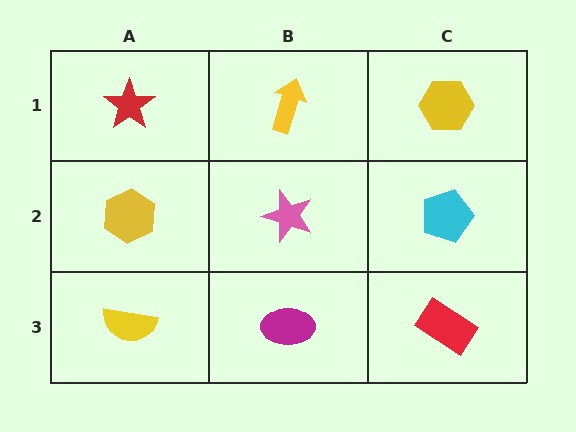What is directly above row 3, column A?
A yellow hexagon.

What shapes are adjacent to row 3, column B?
A pink star (row 2, column B), a yellow semicircle (row 3, column A), a red rectangle (row 3, column C).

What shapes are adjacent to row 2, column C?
A yellow hexagon (row 1, column C), a red rectangle (row 3, column C), a pink star (row 2, column B).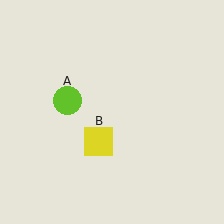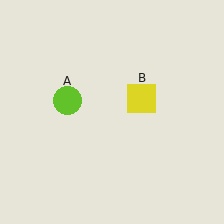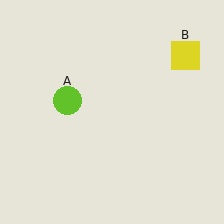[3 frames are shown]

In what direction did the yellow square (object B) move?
The yellow square (object B) moved up and to the right.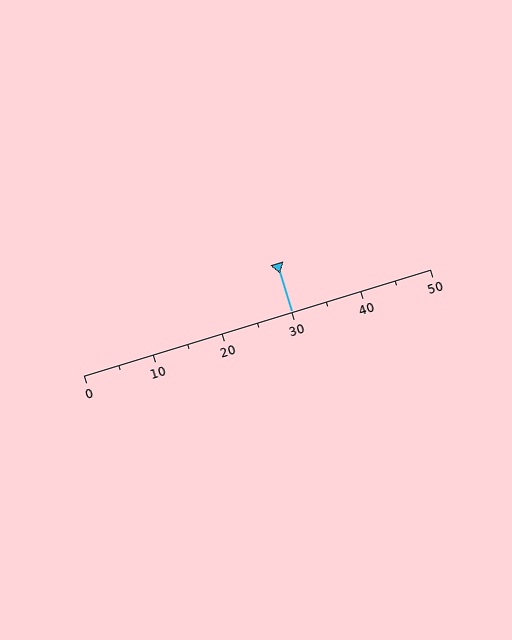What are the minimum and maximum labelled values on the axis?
The axis runs from 0 to 50.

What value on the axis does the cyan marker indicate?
The marker indicates approximately 30.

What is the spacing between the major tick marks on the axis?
The major ticks are spaced 10 apart.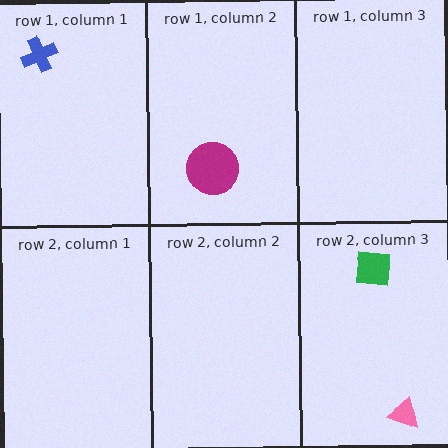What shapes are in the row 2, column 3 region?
The green square, the pink triangle.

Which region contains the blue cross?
The row 1, column 1 region.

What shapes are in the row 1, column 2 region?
The magenta circle.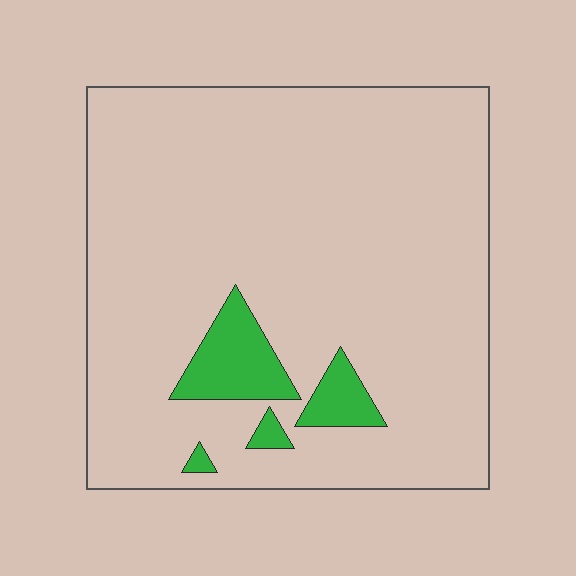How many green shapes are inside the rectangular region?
4.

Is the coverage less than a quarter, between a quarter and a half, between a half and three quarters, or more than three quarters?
Less than a quarter.